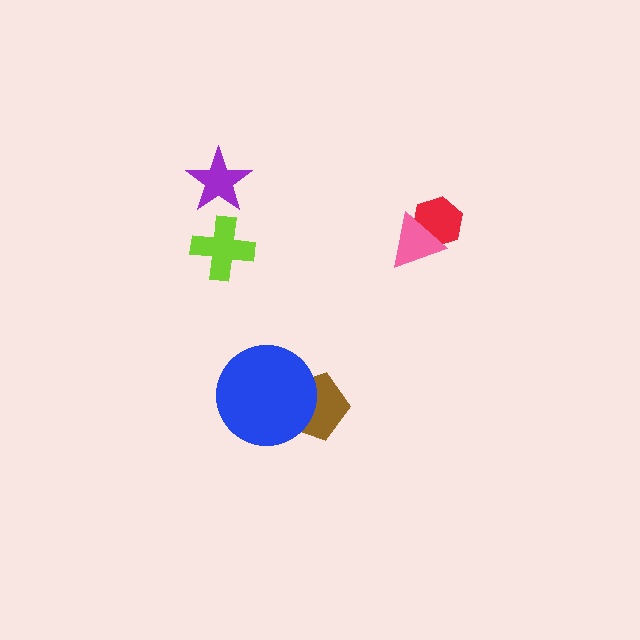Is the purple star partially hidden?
No, no other shape covers it.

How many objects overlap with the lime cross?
0 objects overlap with the lime cross.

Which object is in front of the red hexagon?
The pink triangle is in front of the red hexagon.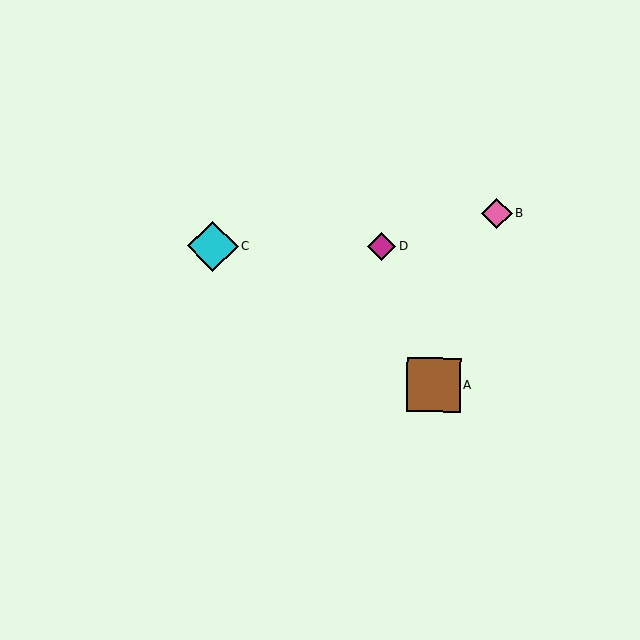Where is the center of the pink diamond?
The center of the pink diamond is at (497, 213).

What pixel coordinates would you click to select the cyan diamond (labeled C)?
Click at (213, 246) to select the cyan diamond C.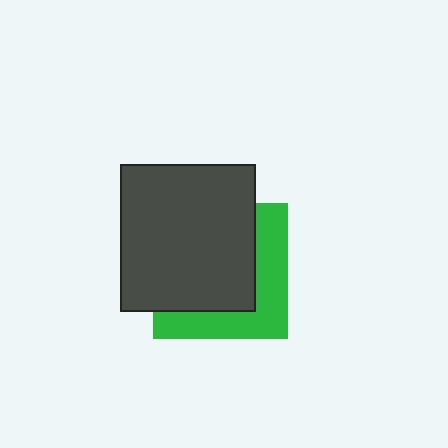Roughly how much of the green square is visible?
A small part of it is visible (roughly 40%).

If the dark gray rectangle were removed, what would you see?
You would see the complete green square.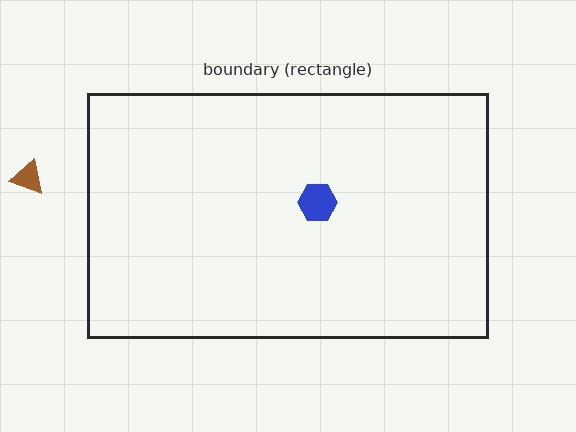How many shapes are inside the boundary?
1 inside, 1 outside.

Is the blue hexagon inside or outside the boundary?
Inside.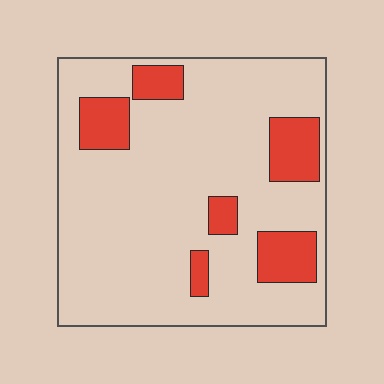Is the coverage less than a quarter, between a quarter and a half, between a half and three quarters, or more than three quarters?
Less than a quarter.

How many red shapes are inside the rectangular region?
6.